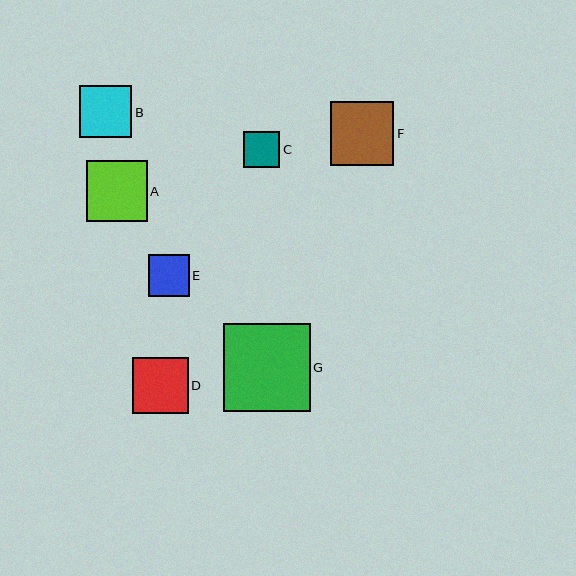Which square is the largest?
Square G is the largest with a size of approximately 87 pixels.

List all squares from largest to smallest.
From largest to smallest: G, F, A, D, B, E, C.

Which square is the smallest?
Square C is the smallest with a size of approximately 36 pixels.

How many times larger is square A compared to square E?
Square A is approximately 1.5 times the size of square E.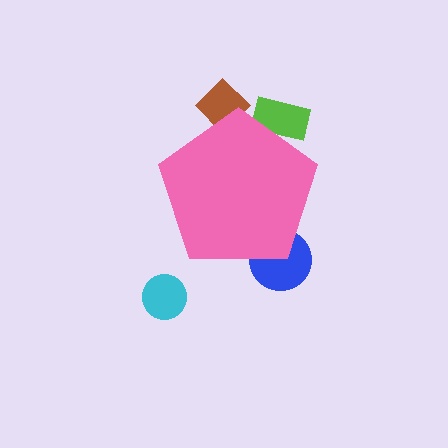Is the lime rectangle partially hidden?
Yes, the lime rectangle is partially hidden behind the pink pentagon.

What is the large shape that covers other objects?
A pink pentagon.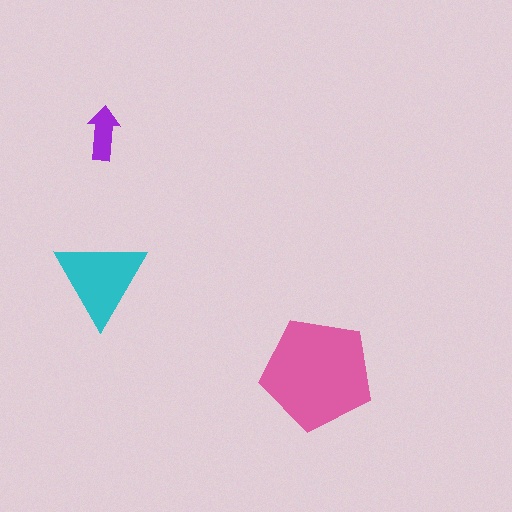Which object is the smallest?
The purple arrow.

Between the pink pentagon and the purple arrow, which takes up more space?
The pink pentagon.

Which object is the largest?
The pink pentagon.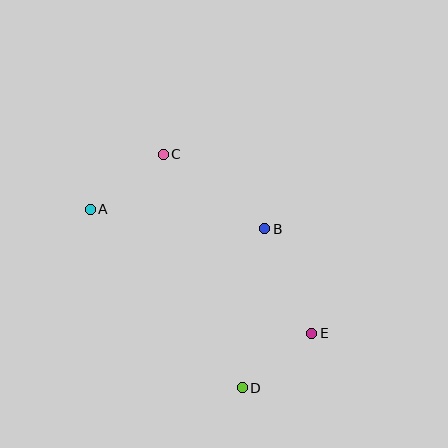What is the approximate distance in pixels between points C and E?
The distance between C and E is approximately 233 pixels.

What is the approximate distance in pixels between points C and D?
The distance between C and D is approximately 247 pixels.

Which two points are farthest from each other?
Points A and E are farthest from each other.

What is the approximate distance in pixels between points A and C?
The distance between A and C is approximately 91 pixels.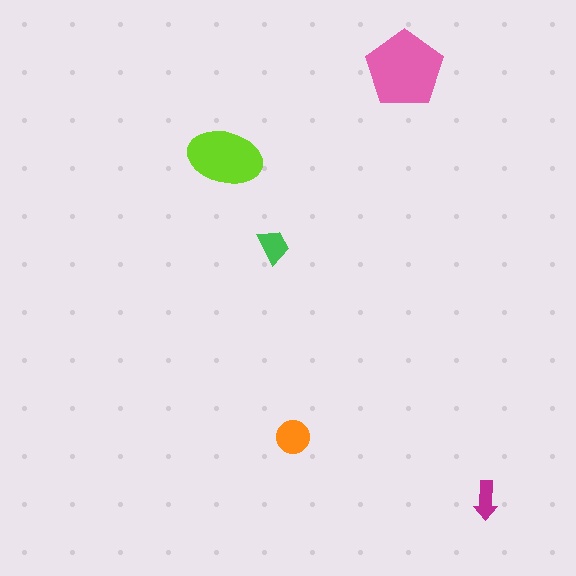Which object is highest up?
The pink pentagon is topmost.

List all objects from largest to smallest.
The pink pentagon, the lime ellipse, the orange circle, the green trapezoid, the magenta arrow.